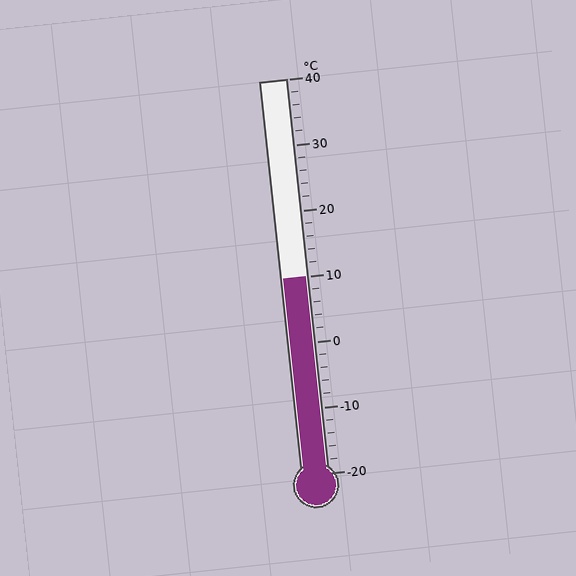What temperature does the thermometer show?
The thermometer shows approximately 10°C.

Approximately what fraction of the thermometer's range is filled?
The thermometer is filled to approximately 50% of its range.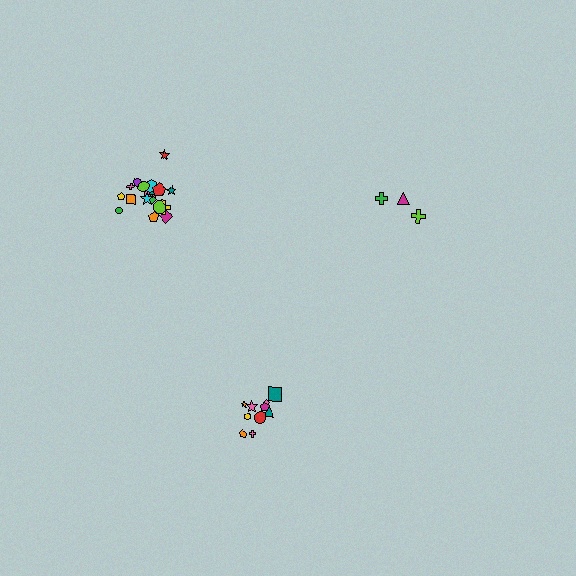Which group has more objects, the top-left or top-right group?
The top-left group.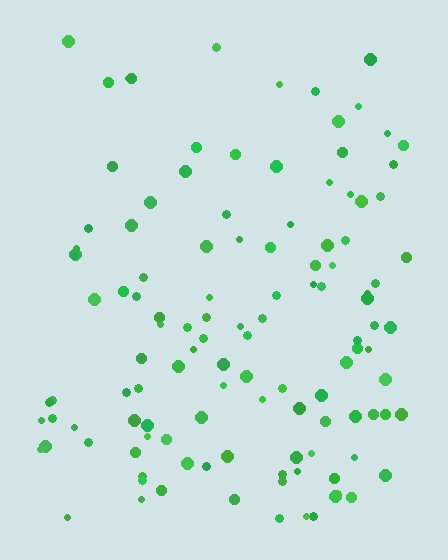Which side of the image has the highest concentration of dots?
The bottom.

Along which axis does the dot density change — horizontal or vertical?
Vertical.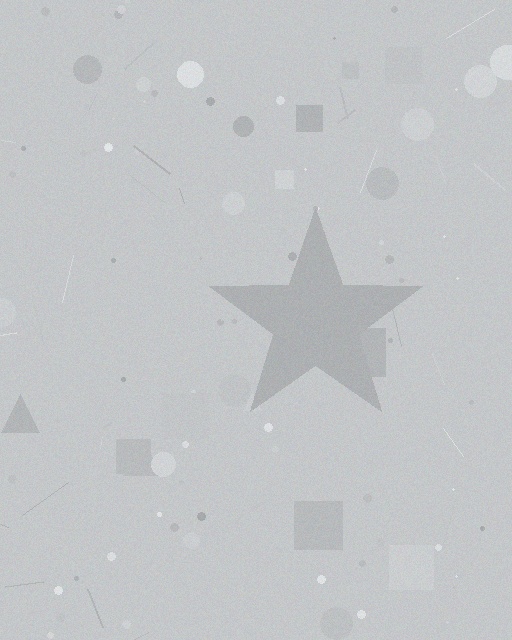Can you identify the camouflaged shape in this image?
The camouflaged shape is a star.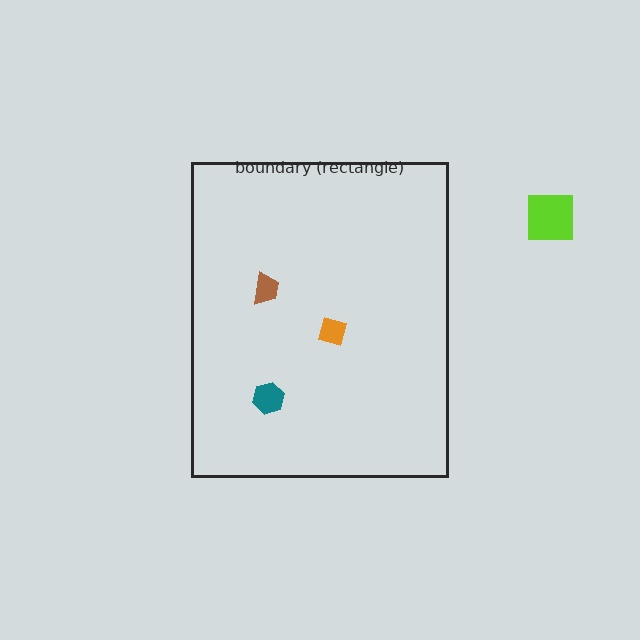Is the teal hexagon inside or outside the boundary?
Inside.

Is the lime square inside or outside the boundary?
Outside.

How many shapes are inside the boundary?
3 inside, 1 outside.